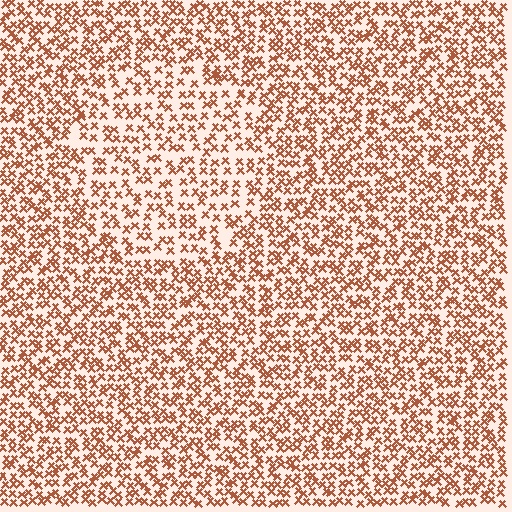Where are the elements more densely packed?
The elements are more densely packed outside the circle boundary.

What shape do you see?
I see a circle.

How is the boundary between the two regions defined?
The boundary is defined by a change in element density (approximately 1.5x ratio). All elements are the same color, size, and shape.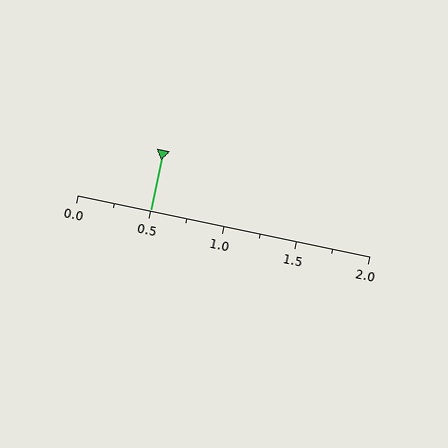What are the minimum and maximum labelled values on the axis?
The axis runs from 0.0 to 2.0.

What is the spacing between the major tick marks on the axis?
The major ticks are spaced 0.5 apart.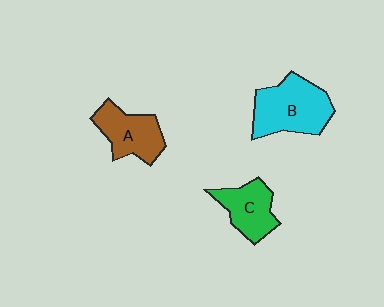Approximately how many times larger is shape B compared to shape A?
Approximately 1.3 times.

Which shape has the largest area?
Shape B (cyan).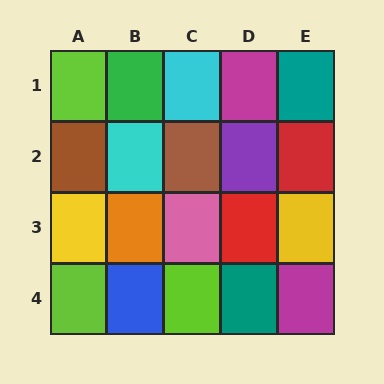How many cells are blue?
1 cell is blue.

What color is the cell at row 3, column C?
Pink.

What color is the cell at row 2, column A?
Brown.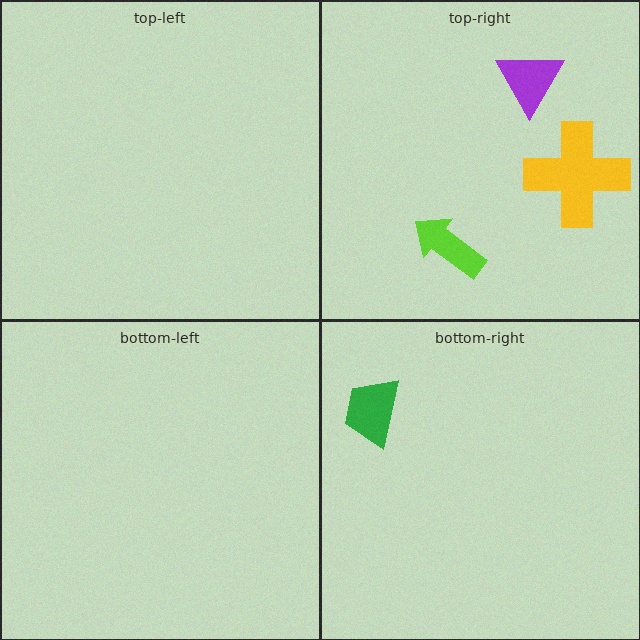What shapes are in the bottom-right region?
The green trapezoid.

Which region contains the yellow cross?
The top-right region.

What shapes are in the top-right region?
The purple triangle, the yellow cross, the lime arrow.